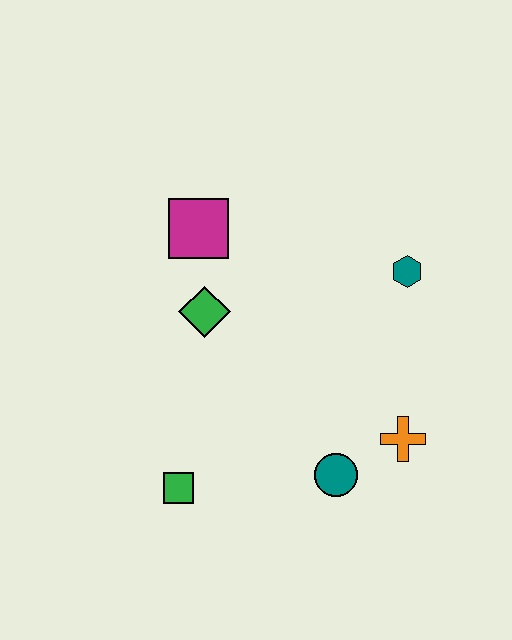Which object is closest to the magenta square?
The green diamond is closest to the magenta square.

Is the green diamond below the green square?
No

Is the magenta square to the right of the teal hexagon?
No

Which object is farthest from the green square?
The teal hexagon is farthest from the green square.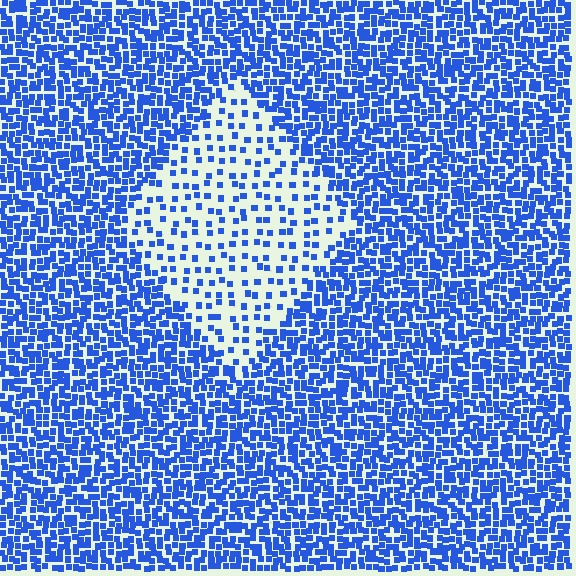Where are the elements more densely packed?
The elements are more densely packed outside the diamond boundary.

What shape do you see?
I see a diamond.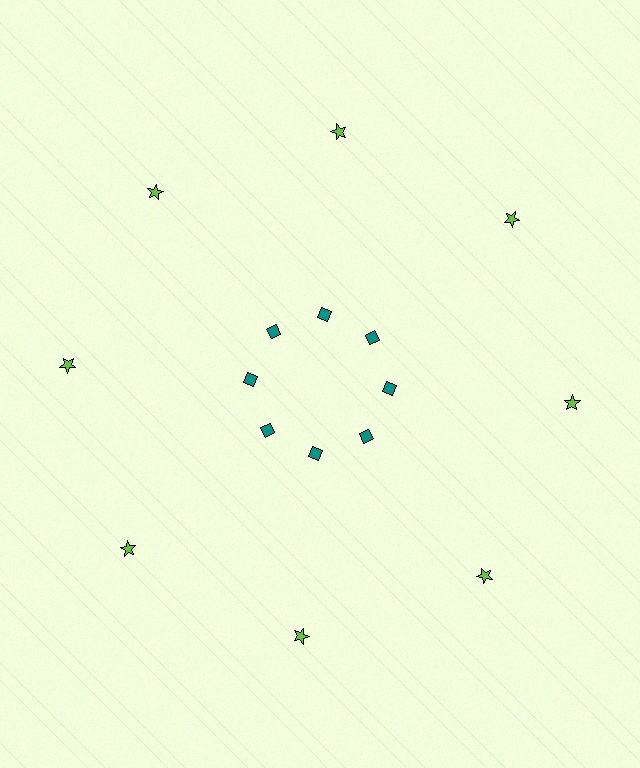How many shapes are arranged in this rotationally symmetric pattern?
There are 16 shapes, arranged in 8 groups of 2.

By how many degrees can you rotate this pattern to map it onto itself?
The pattern maps onto itself every 45 degrees of rotation.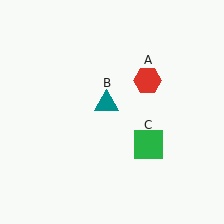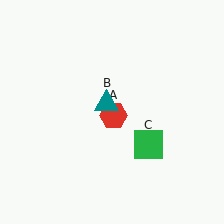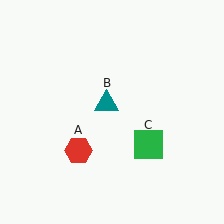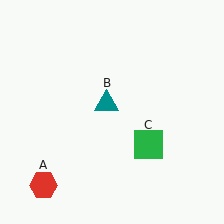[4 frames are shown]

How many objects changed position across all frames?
1 object changed position: red hexagon (object A).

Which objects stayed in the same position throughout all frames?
Teal triangle (object B) and green square (object C) remained stationary.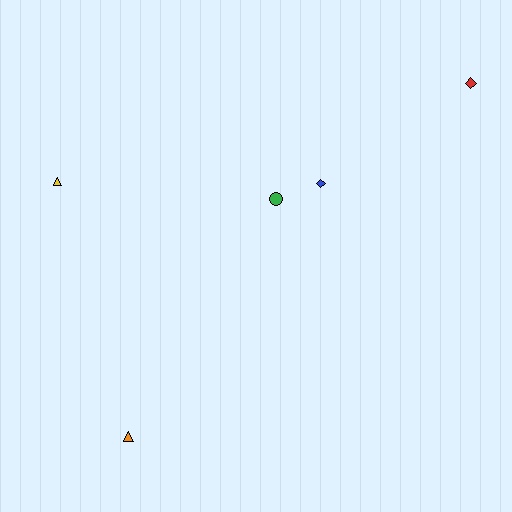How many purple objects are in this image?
There are no purple objects.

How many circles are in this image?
There is 1 circle.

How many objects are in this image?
There are 5 objects.